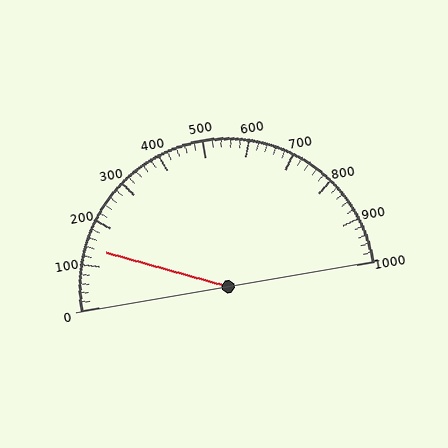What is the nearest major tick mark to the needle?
The nearest major tick mark is 100.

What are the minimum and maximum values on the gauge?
The gauge ranges from 0 to 1000.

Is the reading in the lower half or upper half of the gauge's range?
The reading is in the lower half of the range (0 to 1000).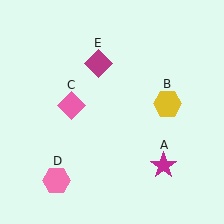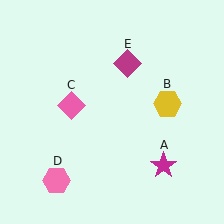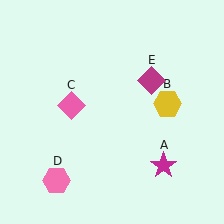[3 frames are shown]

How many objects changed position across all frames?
1 object changed position: magenta diamond (object E).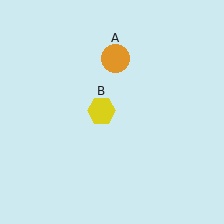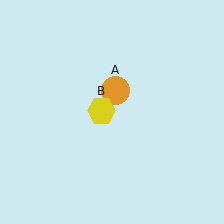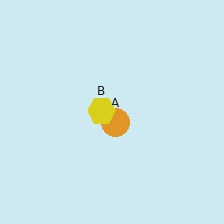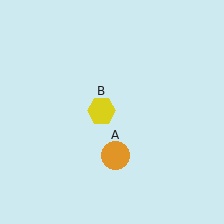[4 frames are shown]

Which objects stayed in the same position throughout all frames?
Yellow hexagon (object B) remained stationary.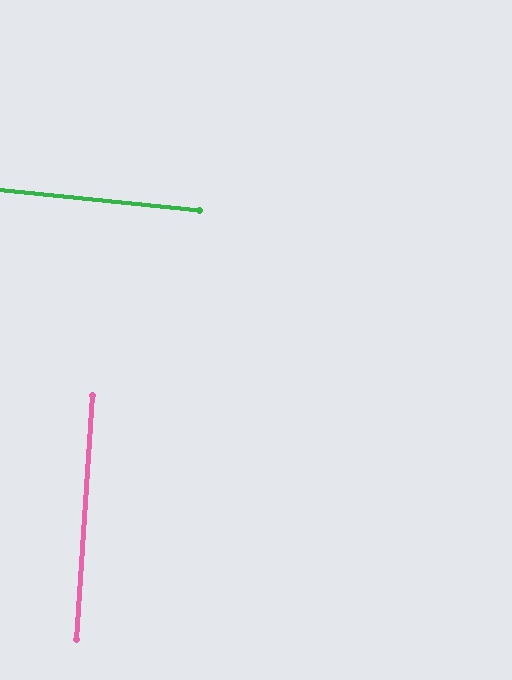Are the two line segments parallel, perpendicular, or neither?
Perpendicular — they meet at approximately 88°.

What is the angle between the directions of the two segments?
Approximately 88 degrees.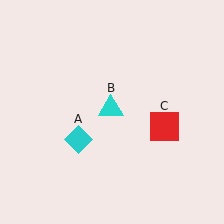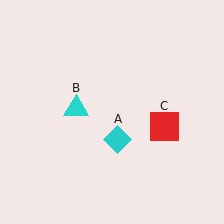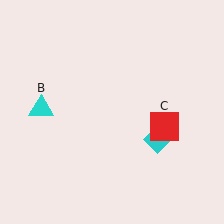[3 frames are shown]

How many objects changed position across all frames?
2 objects changed position: cyan diamond (object A), cyan triangle (object B).